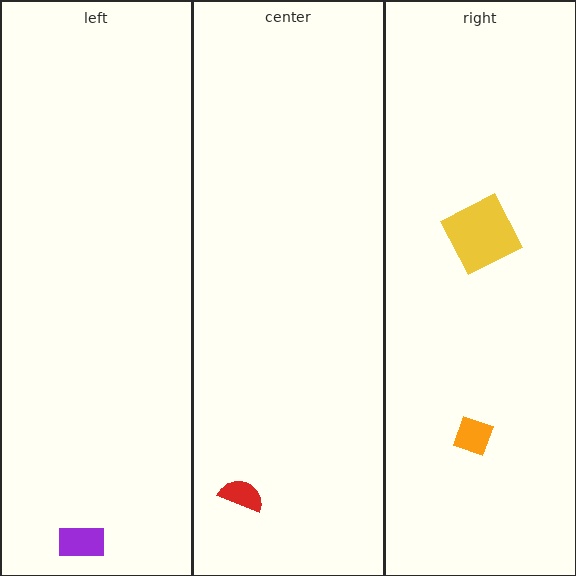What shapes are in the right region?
The yellow square, the orange diamond.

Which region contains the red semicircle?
The center region.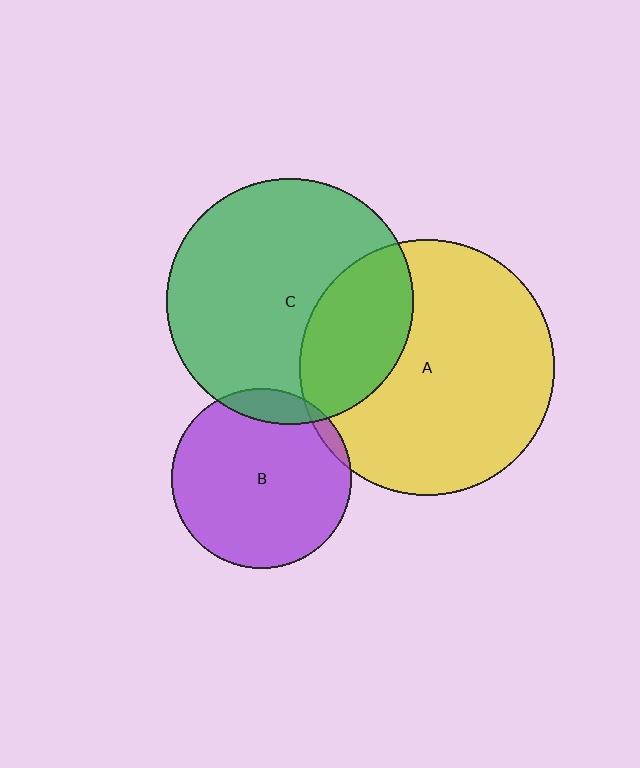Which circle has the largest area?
Circle A (yellow).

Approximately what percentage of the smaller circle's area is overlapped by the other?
Approximately 5%.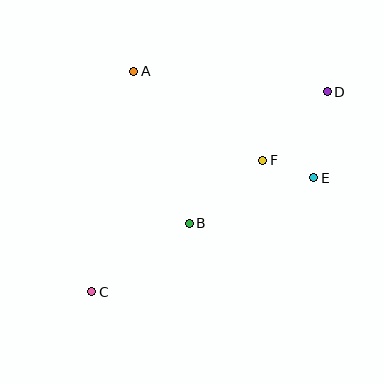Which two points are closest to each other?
Points E and F are closest to each other.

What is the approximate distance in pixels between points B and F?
The distance between B and F is approximately 97 pixels.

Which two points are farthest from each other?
Points C and D are farthest from each other.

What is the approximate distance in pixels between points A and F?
The distance between A and F is approximately 157 pixels.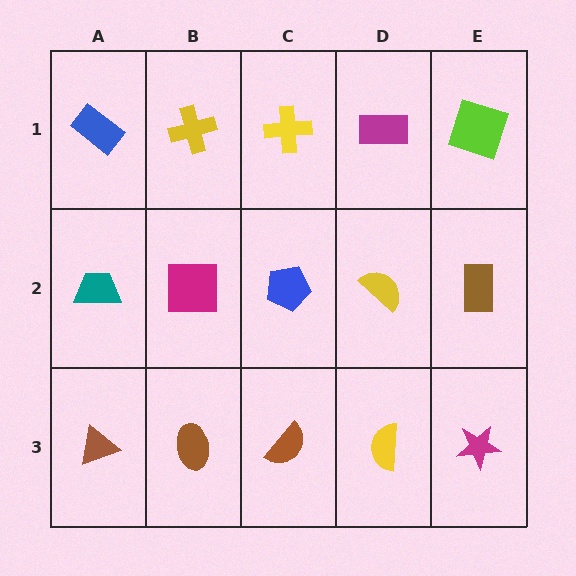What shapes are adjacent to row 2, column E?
A lime square (row 1, column E), a magenta star (row 3, column E), a yellow semicircle (row 2, column D).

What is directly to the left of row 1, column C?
A yellow cross.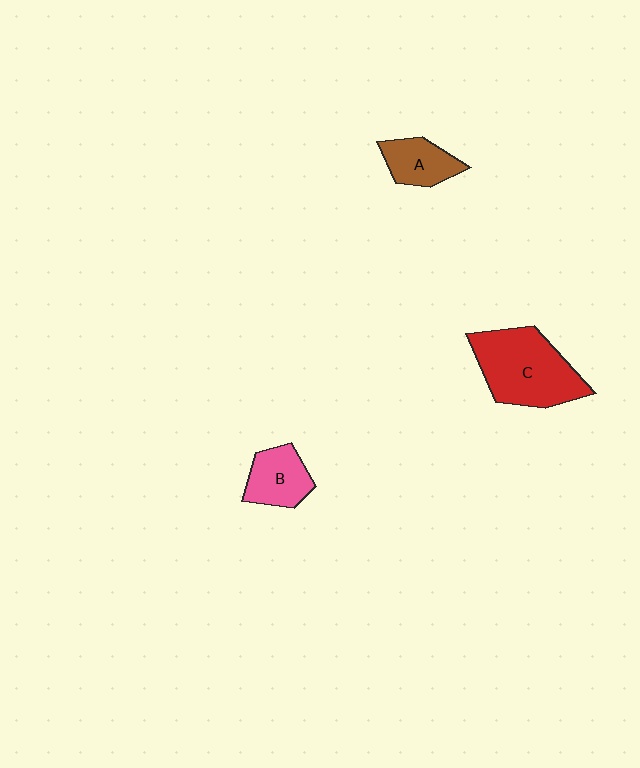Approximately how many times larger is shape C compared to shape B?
Approximately 2.0 times.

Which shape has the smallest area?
Shape A (brown).